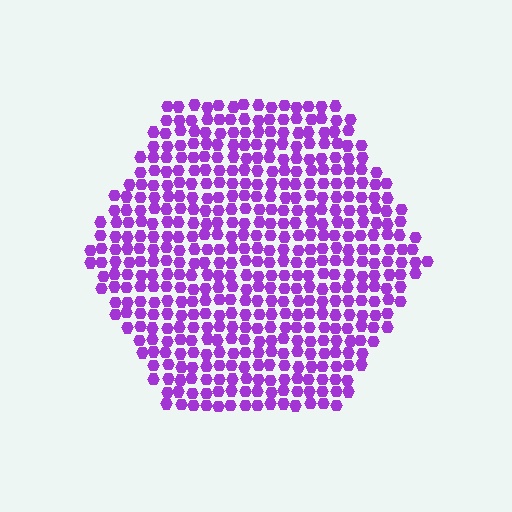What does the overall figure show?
The overall figure shows a hexagon.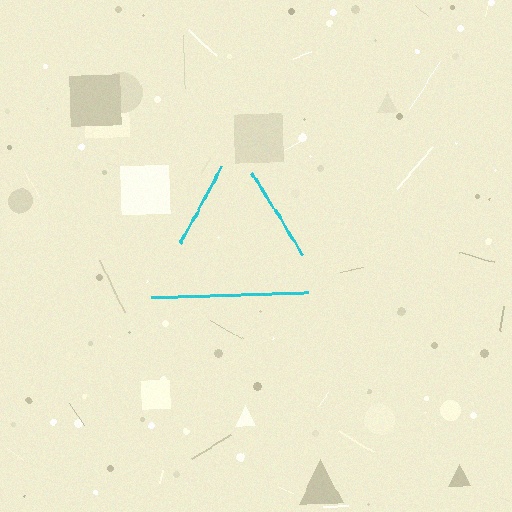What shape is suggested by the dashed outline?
The dashed outline suggests a triangle.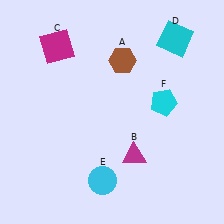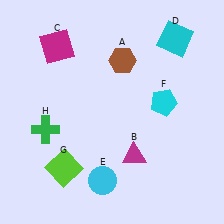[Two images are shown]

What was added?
A lime square (G), a green cross (H) were added in Image 2.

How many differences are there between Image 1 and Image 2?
There are 2 differences between the two images.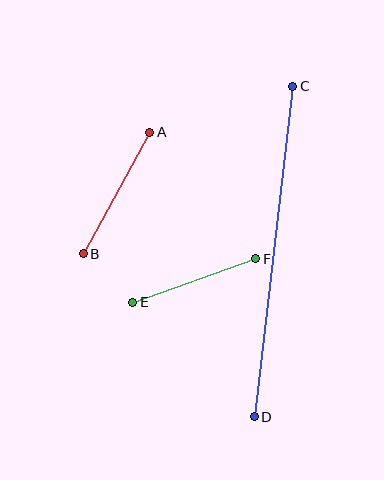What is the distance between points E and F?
The distance is approximately 130 pixels.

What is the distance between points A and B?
The distance is approximately 139 pixels.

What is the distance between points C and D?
The distance is approximately 333 pixels.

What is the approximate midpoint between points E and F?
The midpoint is at approximately (194, 280) pixels.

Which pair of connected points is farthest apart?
Points C and D are farthest apart.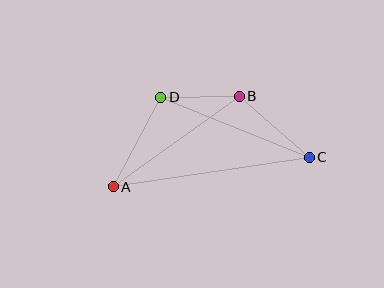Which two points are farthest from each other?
Points A and C are farthest from each other.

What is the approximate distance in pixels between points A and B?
The distance between A and B is approximately 156 pixels.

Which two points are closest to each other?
Points B and D are closest to each other.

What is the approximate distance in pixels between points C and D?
The distance between C and D is approximately 160 pixels.